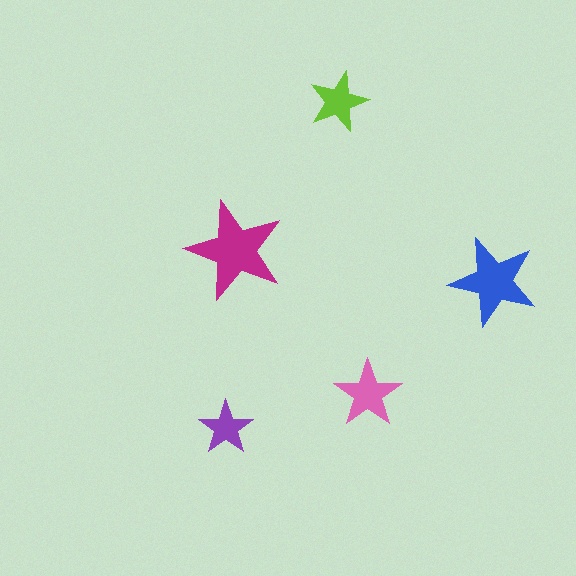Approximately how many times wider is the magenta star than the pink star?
About 1.5 times wider.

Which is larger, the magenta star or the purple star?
The magenta one.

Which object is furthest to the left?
The purple star is leftmost.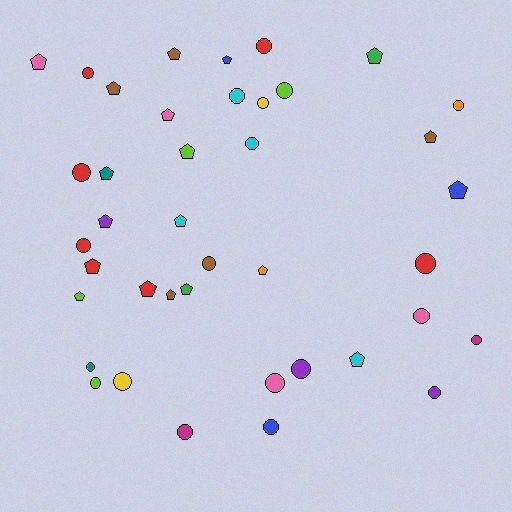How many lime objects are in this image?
There are 4 lime objects.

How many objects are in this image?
There are 40 objects.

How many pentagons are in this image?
There are 19 pentagons.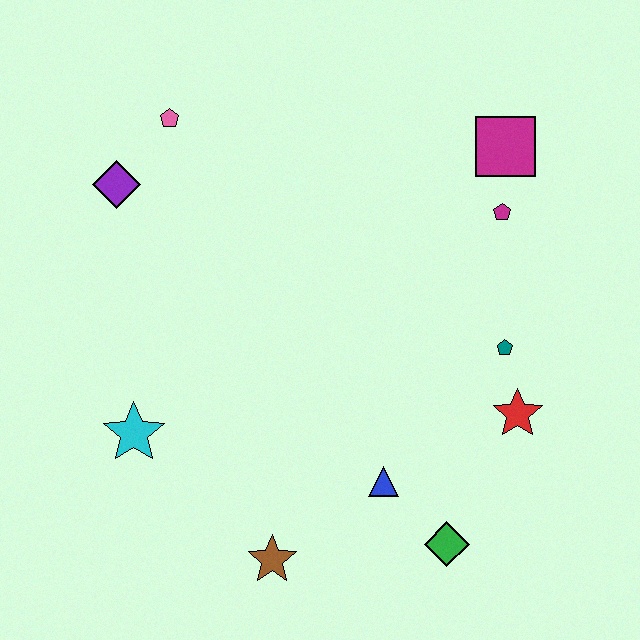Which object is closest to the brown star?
The blue triangle is closest to the brown star.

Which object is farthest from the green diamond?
The pink pentagon is farthest from the green diamond.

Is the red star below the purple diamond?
Yes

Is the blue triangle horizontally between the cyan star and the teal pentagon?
Yes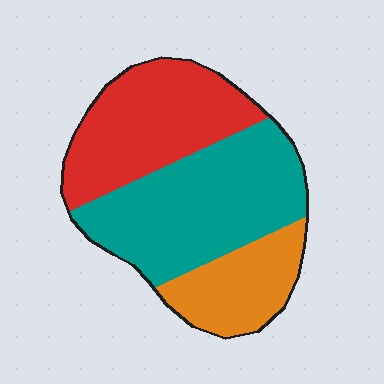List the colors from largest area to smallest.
From largest to smallest: teal, red, orange.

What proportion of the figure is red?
Red takes up about one third (1/3) of the figure.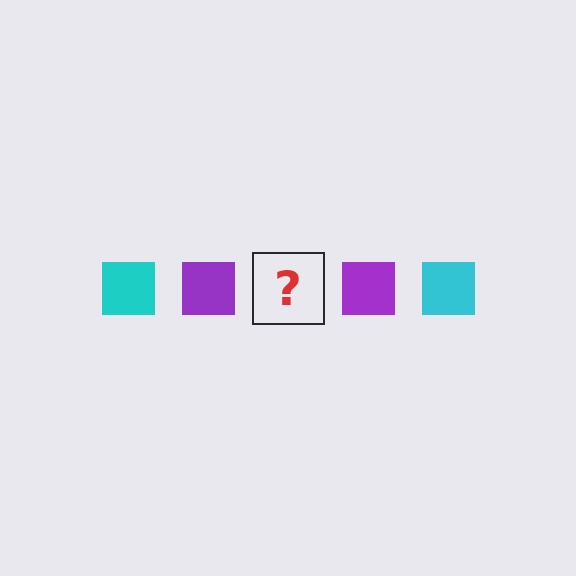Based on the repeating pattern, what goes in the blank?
The blank should be a cyan square.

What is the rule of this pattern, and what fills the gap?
The rule is that the pattern cycles through cyan, purple squares. The gap should be filled with a cyan square.